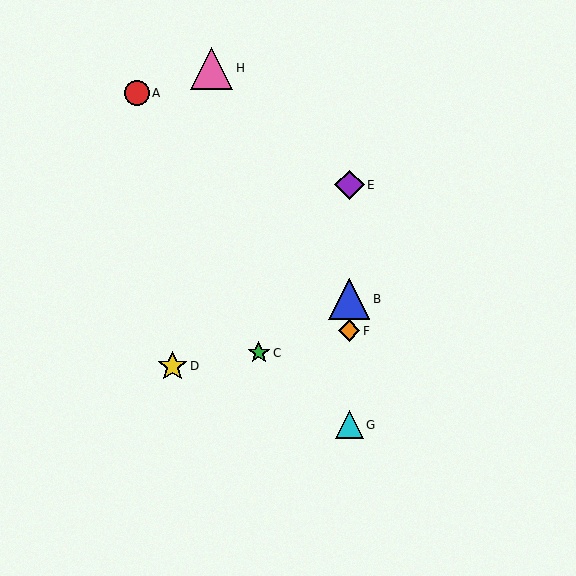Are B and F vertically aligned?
Yes, both are at x≈349.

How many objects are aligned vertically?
4 objects (B, E, F, G) are aligned vertically.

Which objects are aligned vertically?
Objects B, E, F, G are aligned vertically.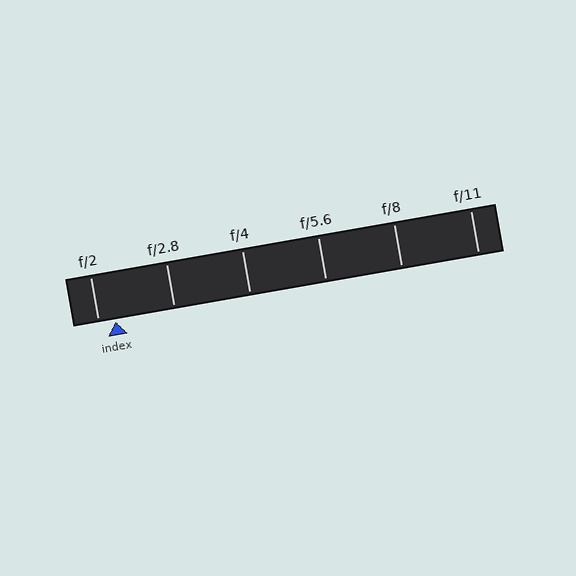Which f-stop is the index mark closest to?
The index mark is closest to f/2.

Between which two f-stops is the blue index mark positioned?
The index mark is between f/2 and f/2.8.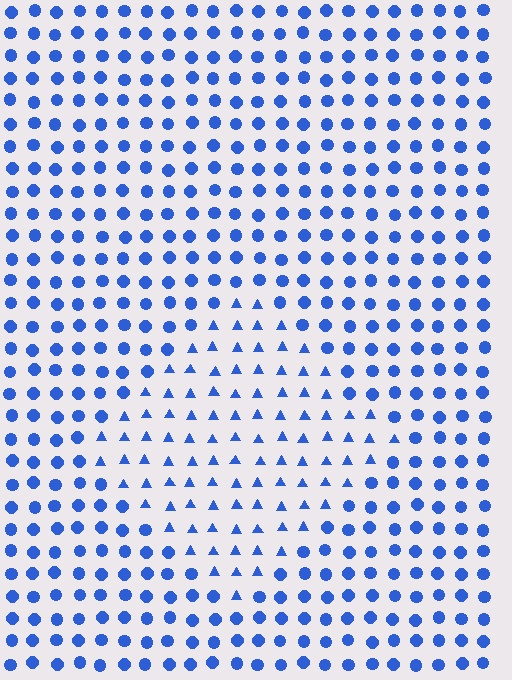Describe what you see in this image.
The image is filled with small blue elements arranged in a uniform grid. A diamond-shaped region contains triangles, while the surrounding area contains circles. The boundary is defined purely by the change in element shape.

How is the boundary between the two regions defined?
The boundary is defined by a change in element shape: triangles inside vs. circles outside. All elements share the same color and spacing.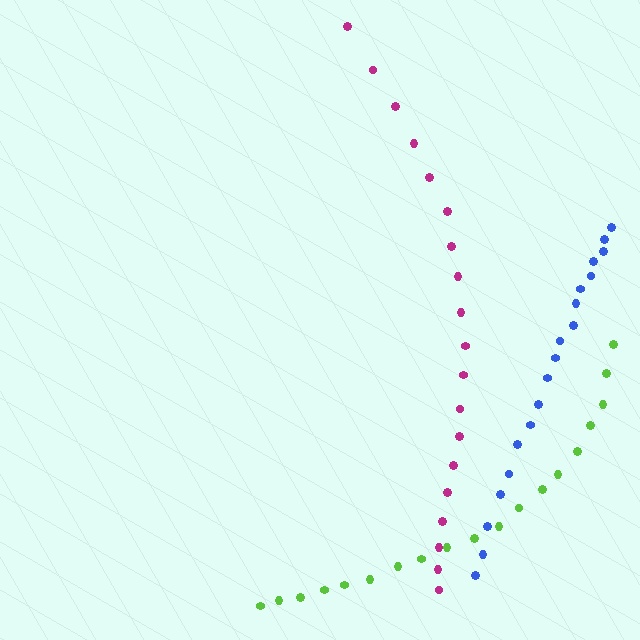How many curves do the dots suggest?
There are 3 distinct paths.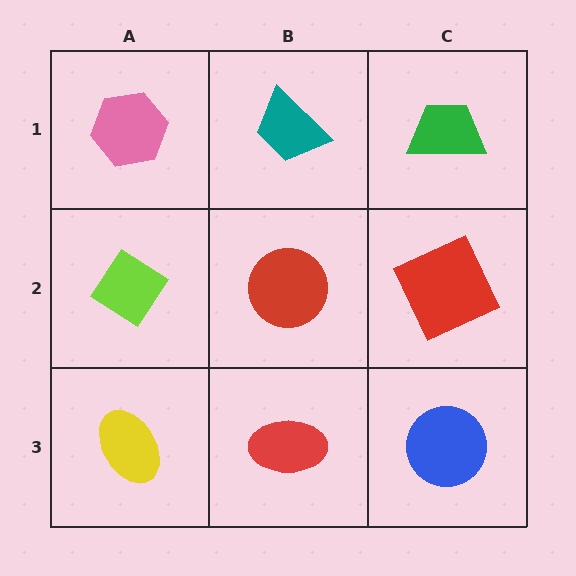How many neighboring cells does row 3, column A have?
2.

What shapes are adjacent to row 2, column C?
A green trapezoid (row 1, column C), a blue circle (row 3, column C), a red circle (row 2, column B).